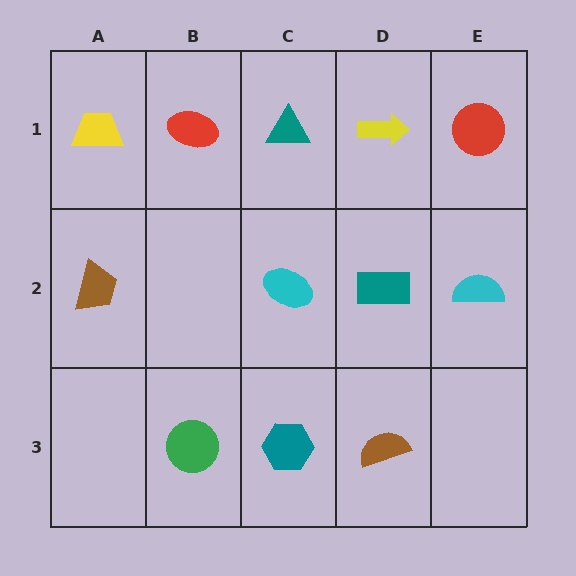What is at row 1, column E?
A red circle.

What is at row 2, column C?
A cyan ellipse.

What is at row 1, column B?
A red ellipse.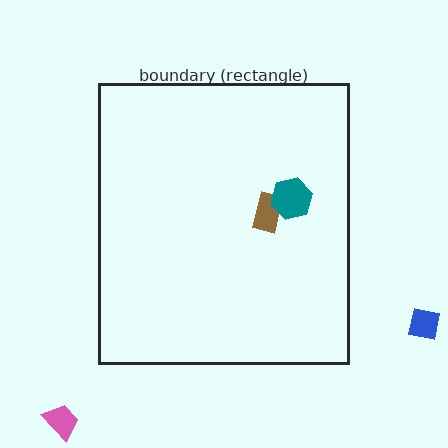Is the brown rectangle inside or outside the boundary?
Inside.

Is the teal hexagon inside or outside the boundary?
Inside.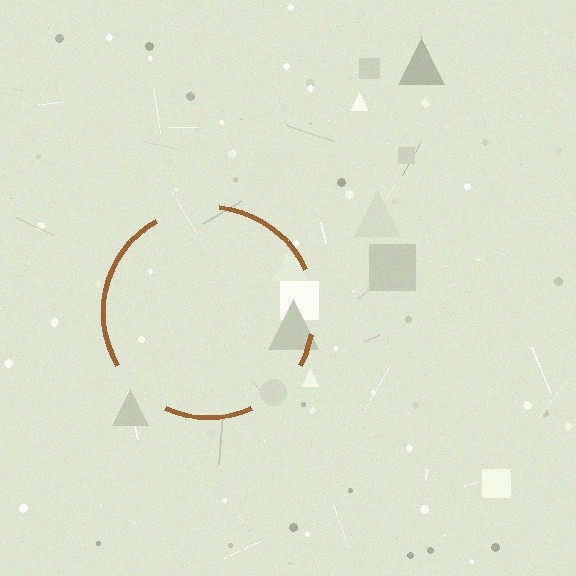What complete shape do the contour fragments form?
The contour fragments form a circle.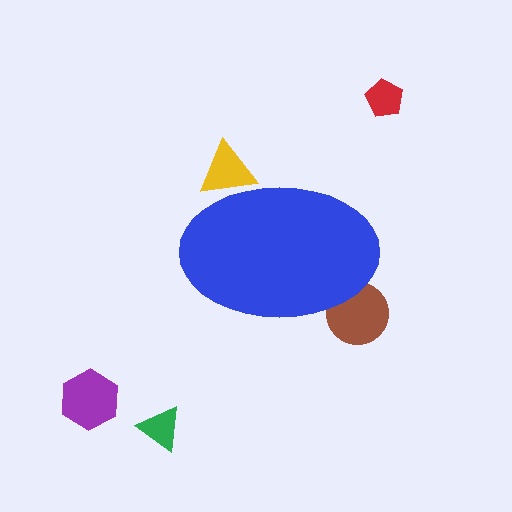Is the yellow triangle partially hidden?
Yes, the yellow triangle is partially hidden behind the blue ellipse.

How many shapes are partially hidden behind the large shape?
2 shapes are partially hidden.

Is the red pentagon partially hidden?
No, the red pentagon is fully visible.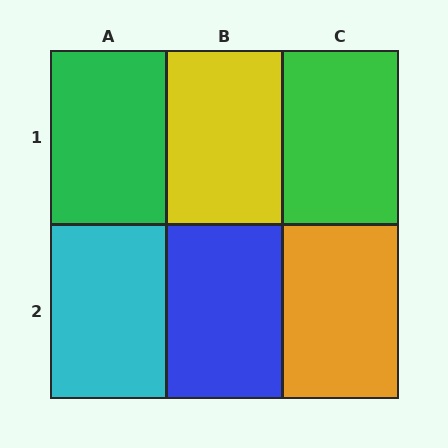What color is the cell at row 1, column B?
Yellow.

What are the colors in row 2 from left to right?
Cyan, blue, orange.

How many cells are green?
2 cells are green.